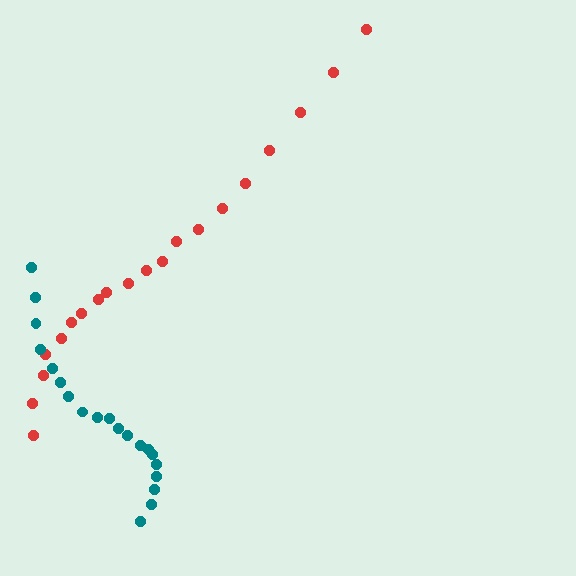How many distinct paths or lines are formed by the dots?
There are 2 distinct paths.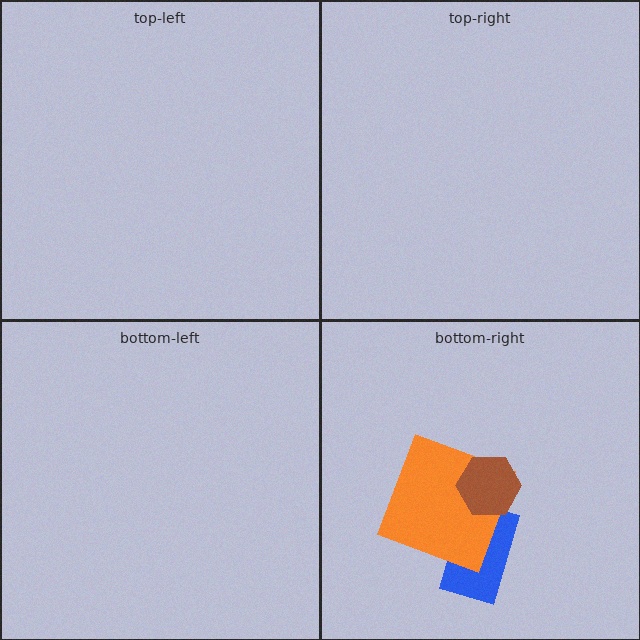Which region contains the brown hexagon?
The bottom-right region.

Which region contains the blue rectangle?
The bottom-right region.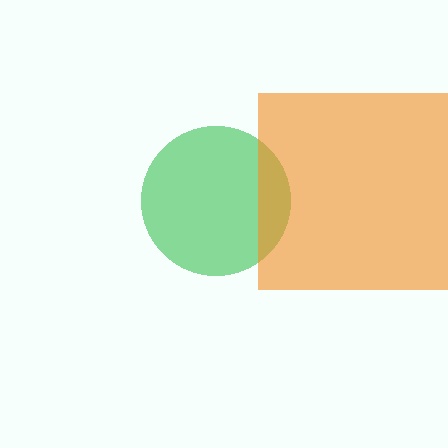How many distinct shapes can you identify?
There are 2 distinct shapes: a green circle, an orange square.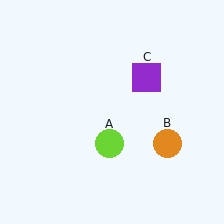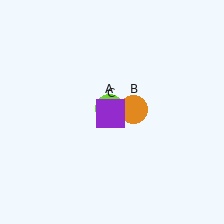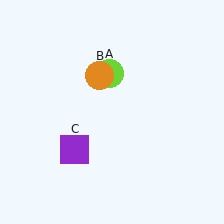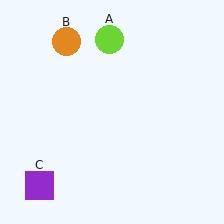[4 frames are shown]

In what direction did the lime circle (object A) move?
The lime circle (object A) moved up.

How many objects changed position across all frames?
3 objects changed position: lime circle (object A), orange circle (object B), purple square (object C).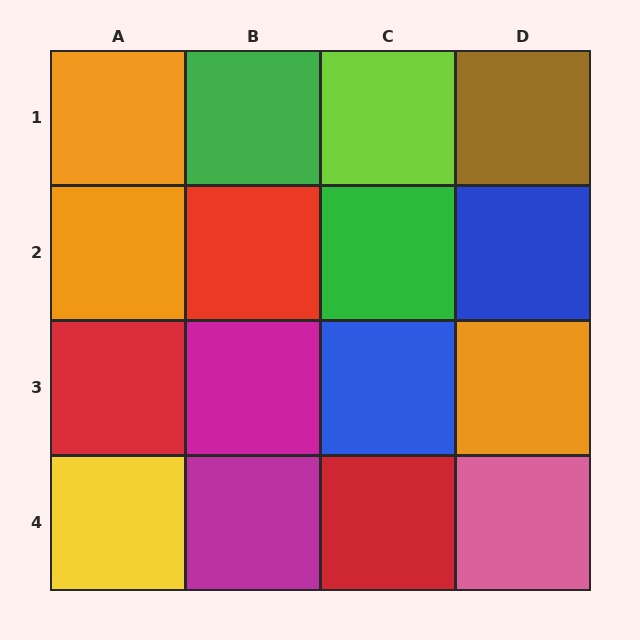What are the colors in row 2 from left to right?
Orange, red, green, blue.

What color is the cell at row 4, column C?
Red.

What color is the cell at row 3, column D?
Orange.